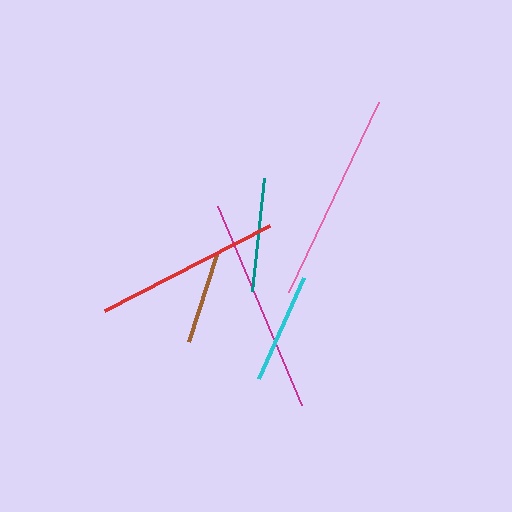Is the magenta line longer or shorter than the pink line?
The magenta line is longer than the pink line.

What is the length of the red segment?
The red segment is approximately 186 pixels long.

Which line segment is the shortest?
The brown line is the shortest at approximately 91 pixels.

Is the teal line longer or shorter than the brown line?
The teal line is longer than the brown line.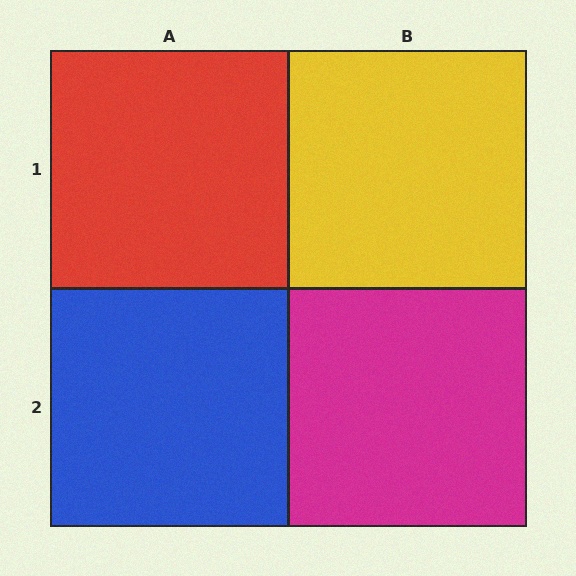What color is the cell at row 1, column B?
Yellow.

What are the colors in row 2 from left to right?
Blue, magenta.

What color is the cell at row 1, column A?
Red.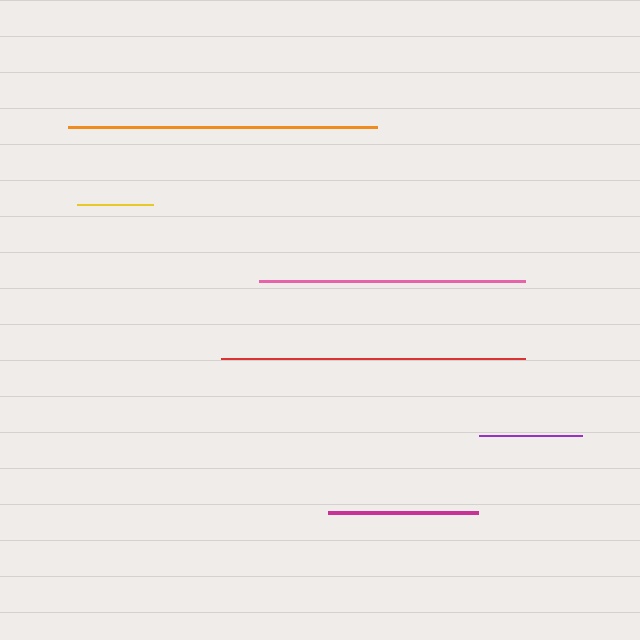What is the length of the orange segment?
The orange segment is approximately 309 pixels long.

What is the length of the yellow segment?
The yellow segment is approximately 75 pixels long.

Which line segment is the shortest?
The yellow line is the shortest at approximately 75 pixels.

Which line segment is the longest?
The orange line is the longest at approximately 309 pixels.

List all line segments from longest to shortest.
From longest to shortest: orange, red, pink, magenta, purple, yellow.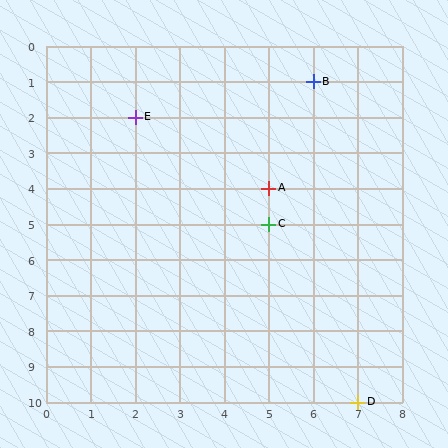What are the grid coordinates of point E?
Point E is at grid coordinates (2, 2).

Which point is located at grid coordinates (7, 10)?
Point D is at (7, 10).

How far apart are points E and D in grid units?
Points E and D are 5 columns and 8 rows apart (about 9.4 grid units diagonally).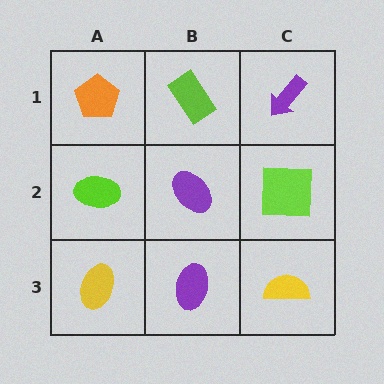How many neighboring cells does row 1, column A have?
2.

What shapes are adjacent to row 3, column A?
A lime ellipse (row 2, column A), a purple ellipse (row 3, column B).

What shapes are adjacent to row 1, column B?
A purple ellipse (row 2, column B), an orange pentagon (row 1, column A), a purple arrow (row 1, column C).